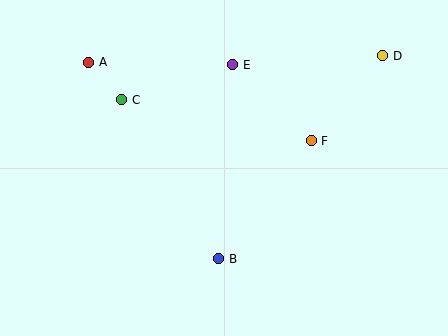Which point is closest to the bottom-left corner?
Point B is closest to the bottom-left corner.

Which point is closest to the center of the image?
Point B at (219, 259) is closest to the center.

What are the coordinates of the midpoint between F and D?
The midpoint between F and D is at (347, 98).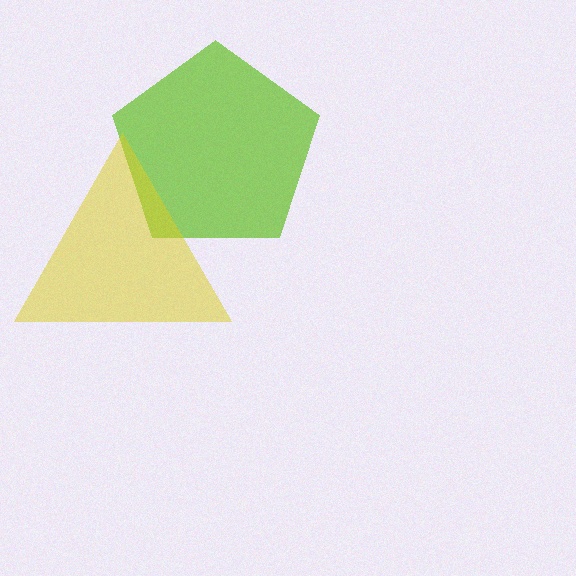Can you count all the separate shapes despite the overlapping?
Yes, there are 2 separate shapes.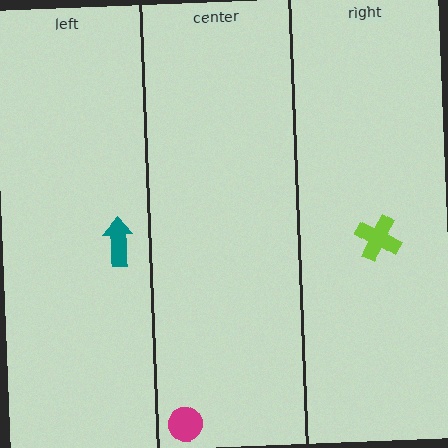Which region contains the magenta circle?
The center region.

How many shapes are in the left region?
1.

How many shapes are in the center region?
1.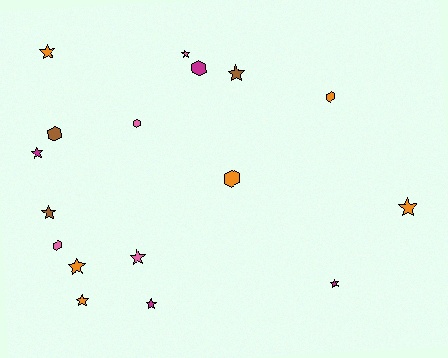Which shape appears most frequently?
Star, with 11 objects.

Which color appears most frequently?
Orange, with 6 objects.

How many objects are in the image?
There are 17 objects.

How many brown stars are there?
There are 2 brown stars.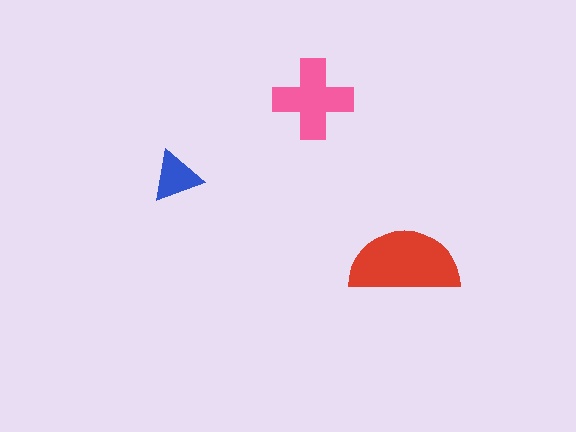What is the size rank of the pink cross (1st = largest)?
2nd.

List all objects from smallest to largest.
The blue triangle, the pink cross, the red semicircle.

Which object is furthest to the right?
The red semicircle is rightmost.